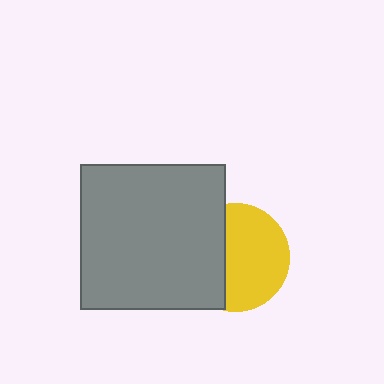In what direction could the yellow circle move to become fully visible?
The yellow circle could move right. That would shift it out from behind the gray square entirely.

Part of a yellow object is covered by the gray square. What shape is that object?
It is a circle.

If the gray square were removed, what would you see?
You would see the complete yellow circle.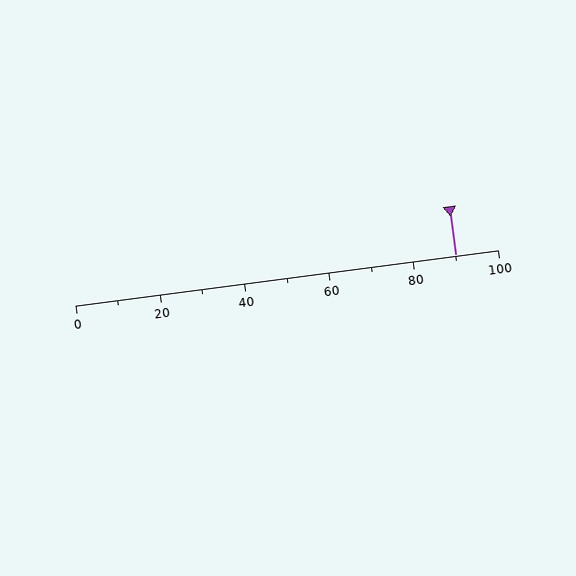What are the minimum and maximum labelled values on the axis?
The axis runs from 0 to 100.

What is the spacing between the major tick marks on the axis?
The major ticks are spaced 20 apart.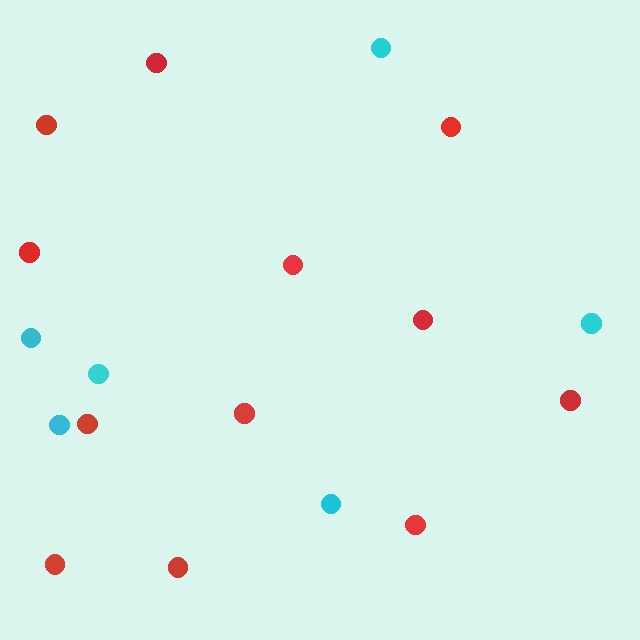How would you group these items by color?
There are 2 groups: one group of cyan circles (6) and one group of red circles (12).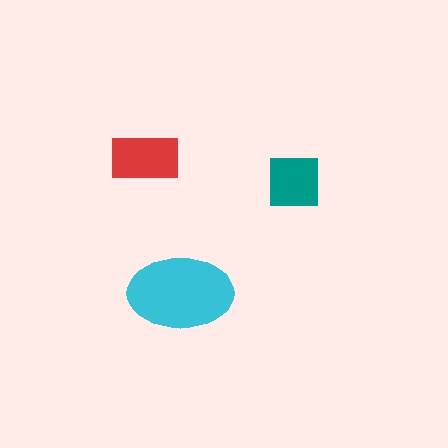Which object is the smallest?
The teal square.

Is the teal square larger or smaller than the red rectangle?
Smaller.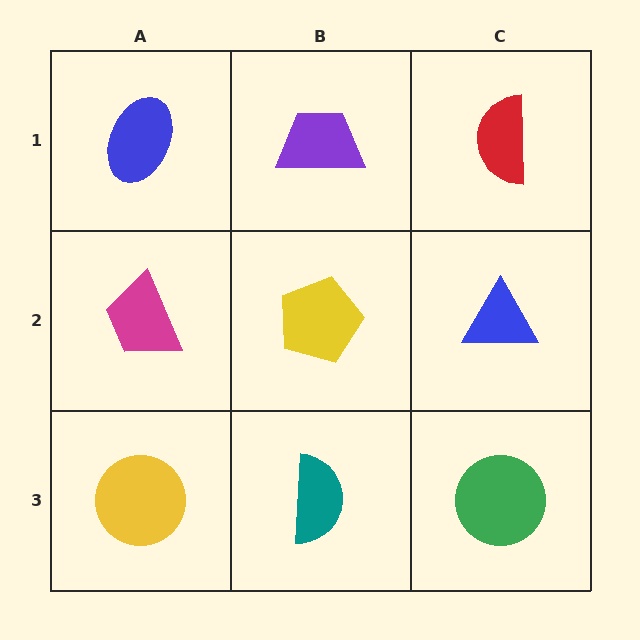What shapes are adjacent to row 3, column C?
A blue triangle (row 2, column C), a teal semicircle (row 3, column B).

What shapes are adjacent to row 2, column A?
A blue ellipse (row 1, column A), a yellow circle (row 3, column A), a yellow pentagon (row 2, column B).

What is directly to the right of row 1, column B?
A red semicircle.